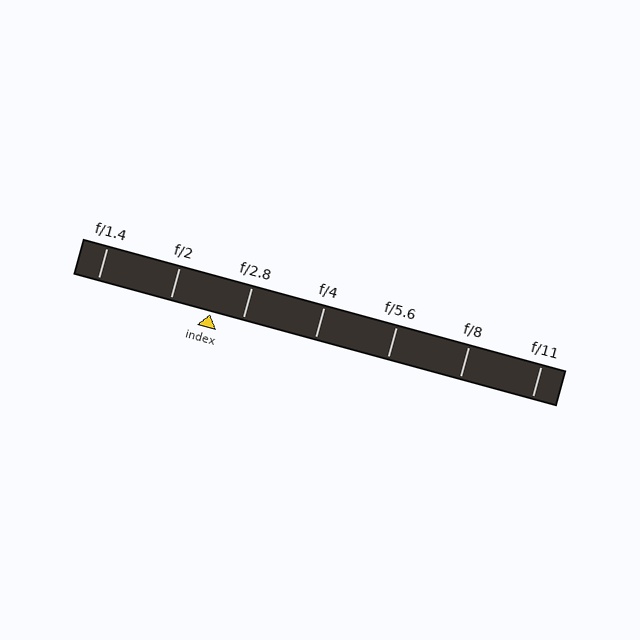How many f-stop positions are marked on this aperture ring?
There are 7 f-stop positions marked.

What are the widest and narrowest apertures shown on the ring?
The widest aperture shown is f/1.4 and the narrowest is f/11.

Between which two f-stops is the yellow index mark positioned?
The index mark is between f/2 and f/2.8.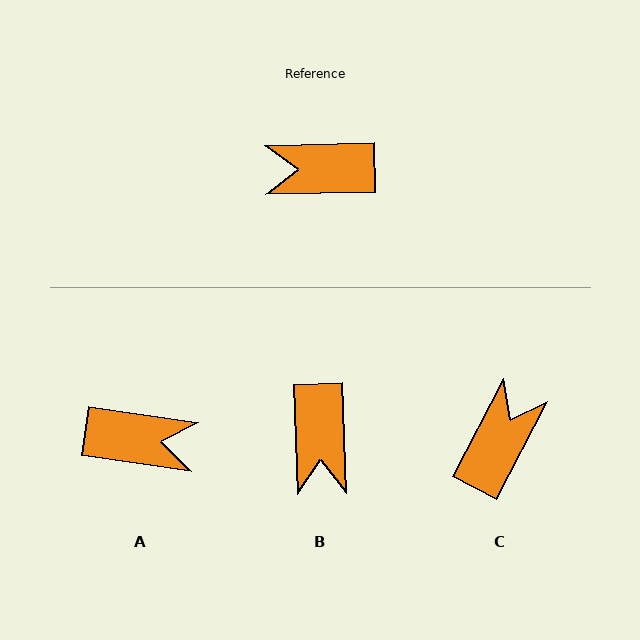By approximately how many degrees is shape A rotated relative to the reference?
Approximately 171 degrees counter-clockwise.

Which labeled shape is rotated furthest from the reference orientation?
A, about 171 degrees away.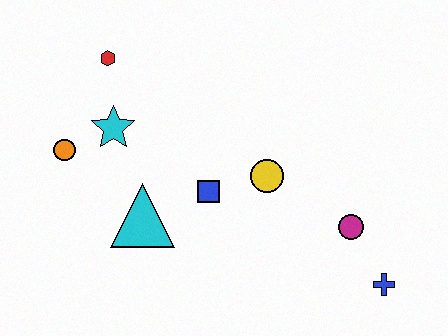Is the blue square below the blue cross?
No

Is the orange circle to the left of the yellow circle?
Yes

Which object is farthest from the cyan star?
The blue cross is farthest from the cyan star.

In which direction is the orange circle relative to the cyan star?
The orange circle is to the left of the cyan star.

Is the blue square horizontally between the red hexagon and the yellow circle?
Yes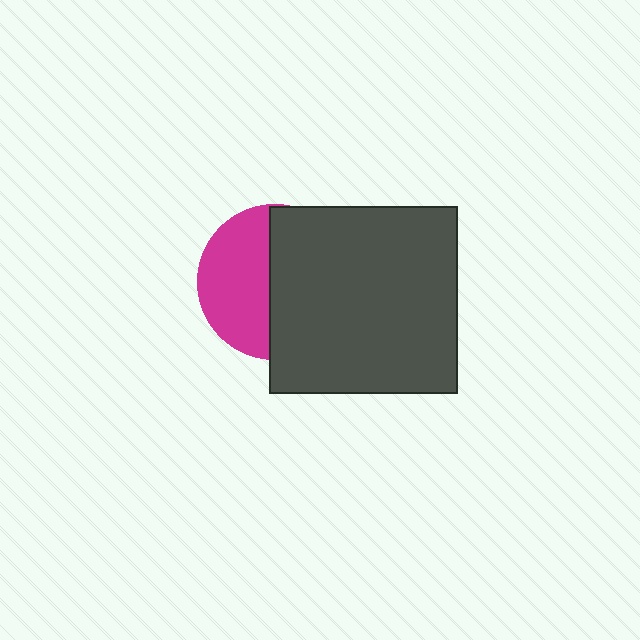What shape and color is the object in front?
The object in front is a dark gray square.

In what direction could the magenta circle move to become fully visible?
The magenta circle could move left. That would shift it out from behind the dark gray square entirely.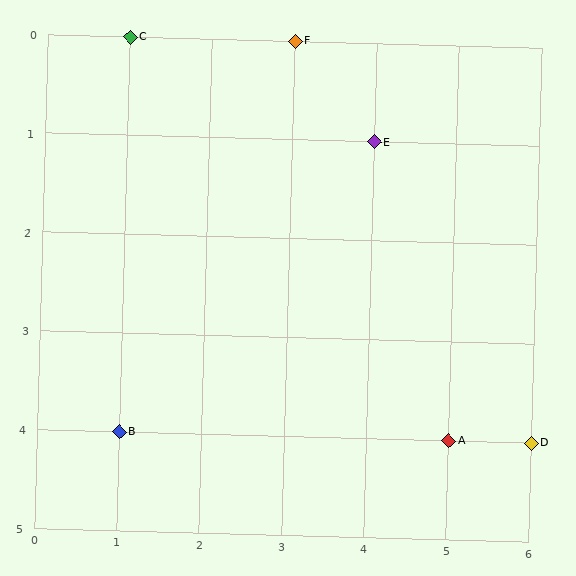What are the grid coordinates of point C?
Point C is at grid coordinates (1, 0).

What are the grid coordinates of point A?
Point A is at grid coordinates (5, 4).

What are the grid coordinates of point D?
Point D is at grid coordinates (6, 4).